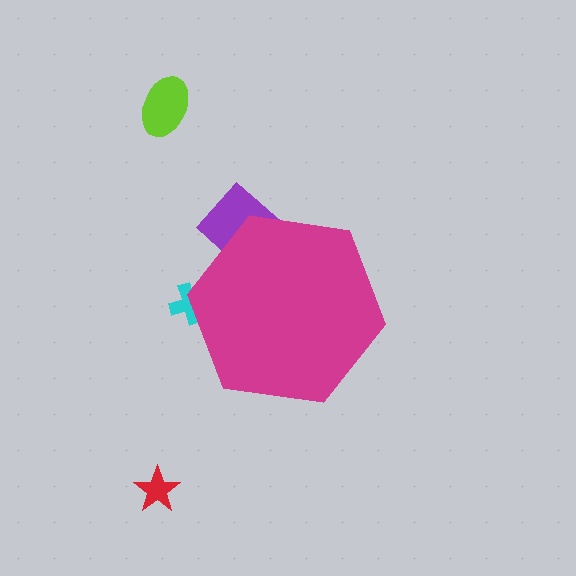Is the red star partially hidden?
No, the red star is fully visible.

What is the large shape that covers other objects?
A magenta hexagon.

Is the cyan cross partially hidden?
Yes, the cyan cross is partially hidden behind the magenta hexagon.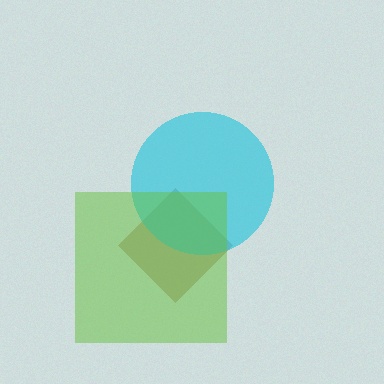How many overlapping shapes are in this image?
There are 3 overlapping shapes in the image.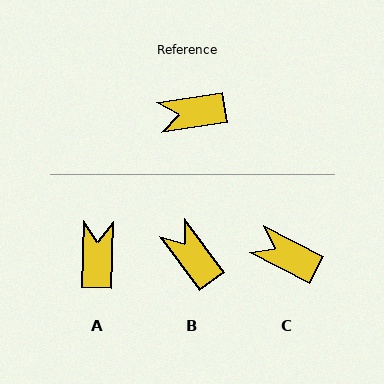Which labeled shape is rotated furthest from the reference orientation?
A, about 100 degrees away.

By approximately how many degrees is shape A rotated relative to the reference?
Approximately 100 degrees clockwise.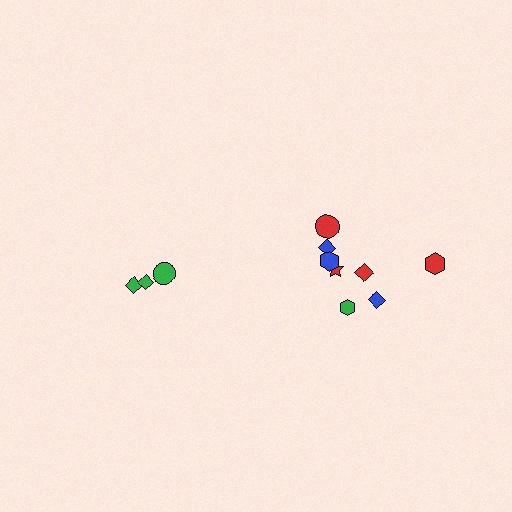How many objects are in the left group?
There are 3 objects.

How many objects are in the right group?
There are 8 objects.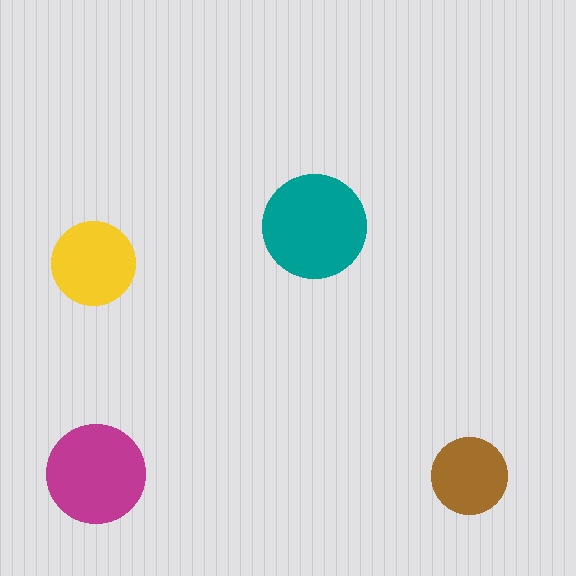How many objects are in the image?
There are 4 objects in the image.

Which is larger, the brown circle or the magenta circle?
The magenta one.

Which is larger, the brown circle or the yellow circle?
The yellow one.